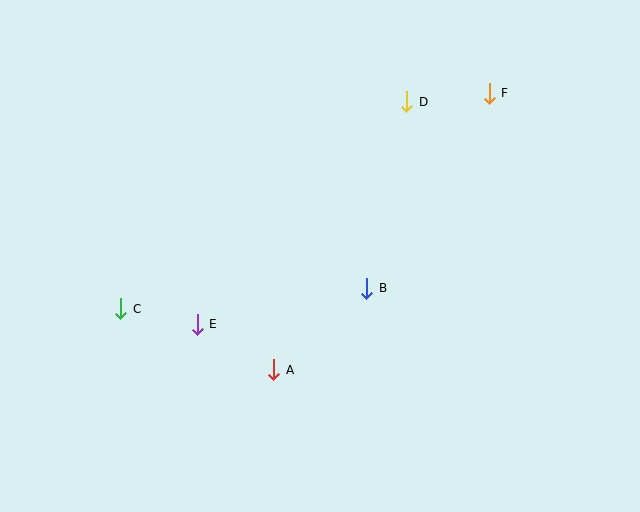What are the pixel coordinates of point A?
Point A is at (274, 370).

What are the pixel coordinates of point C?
Point C is at (121, 309).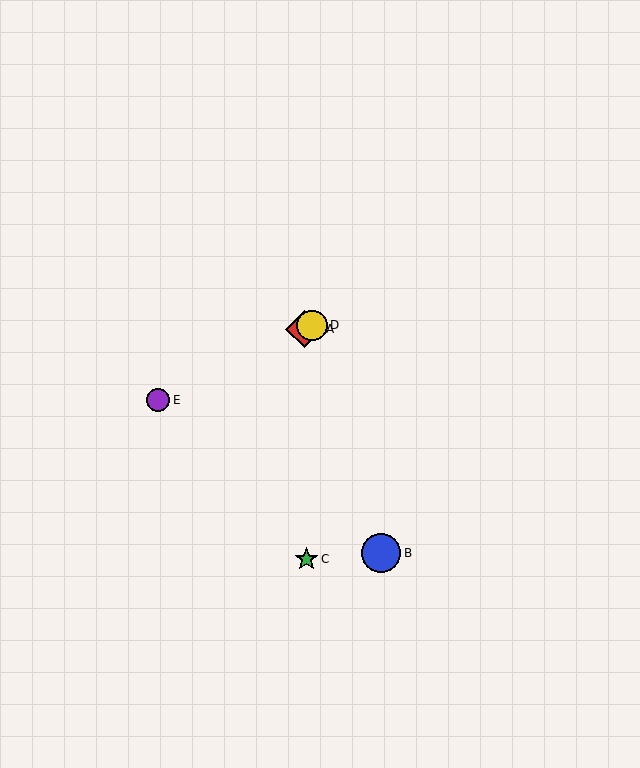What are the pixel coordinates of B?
Object B is at (381, 553).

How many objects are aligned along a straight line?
3 objects (A, D, E) are aligned along a straight line.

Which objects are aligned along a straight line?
Objects A, D, E are aligned along a straight line.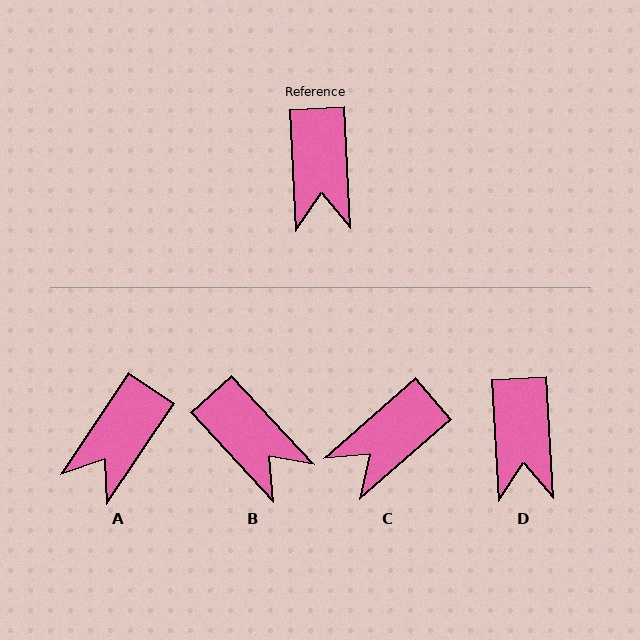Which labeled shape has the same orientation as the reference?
D.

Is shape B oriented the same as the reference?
No, it is off by about 40 degrees.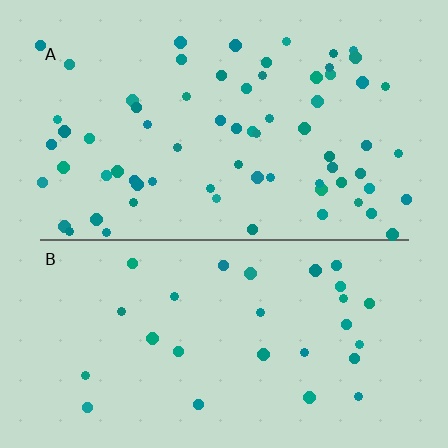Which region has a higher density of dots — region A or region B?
A (the top).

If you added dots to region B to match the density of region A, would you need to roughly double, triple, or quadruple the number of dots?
Approximately double.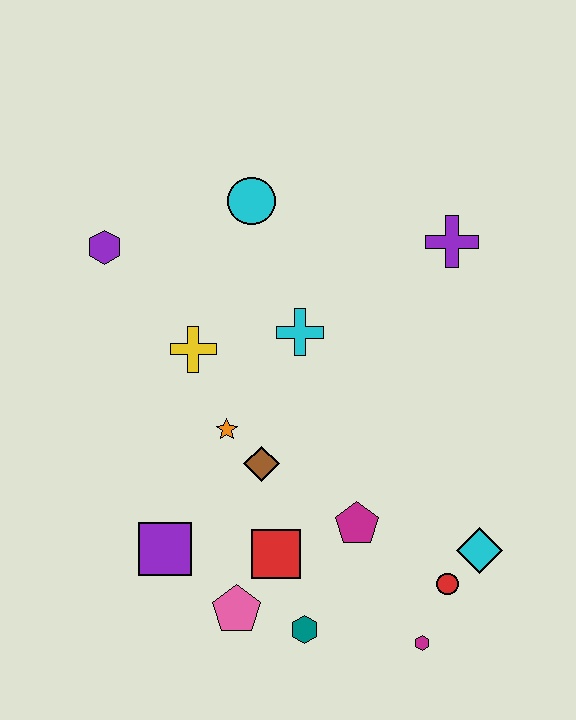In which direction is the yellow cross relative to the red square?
The yellow cross is above the red square.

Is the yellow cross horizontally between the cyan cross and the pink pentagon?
No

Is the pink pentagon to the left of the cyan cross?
Yes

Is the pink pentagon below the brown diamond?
Yes